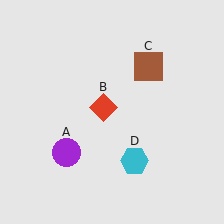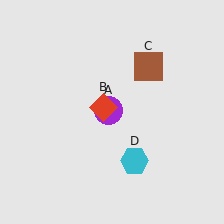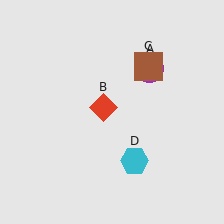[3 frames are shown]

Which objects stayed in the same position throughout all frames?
Red diamond (object B) and brown square (object C) and cyan hexagon (object D) remained stationary.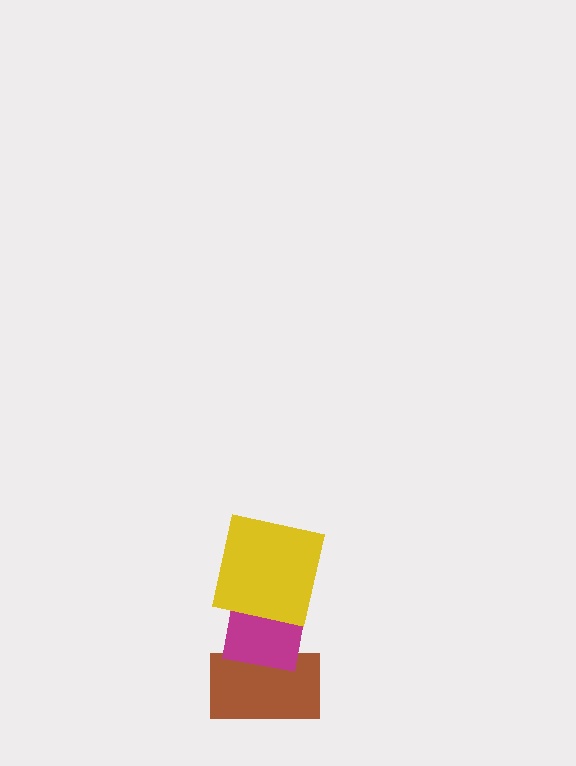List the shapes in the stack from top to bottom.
From top to bottom: the yellow square, the magenta square, the brown rectangle.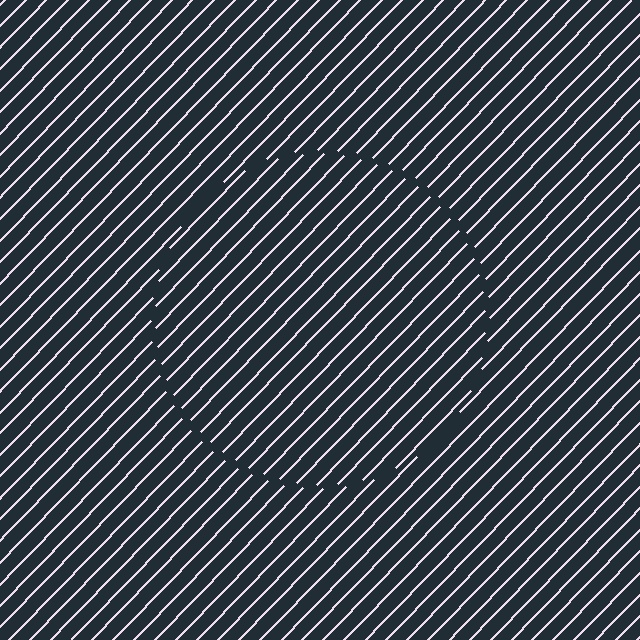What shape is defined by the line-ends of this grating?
An illusory circle. The interior of the shape contains the same grating, shifted by half a period — the contour is defined by the phase discontinuity where line-ends from the inner and outer gratings abut.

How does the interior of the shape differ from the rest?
The interior of the shape contains the same grating, shifted by half a period — the contour is defined by the phase discontinuity where line-ends from the inner and outer gratings abut.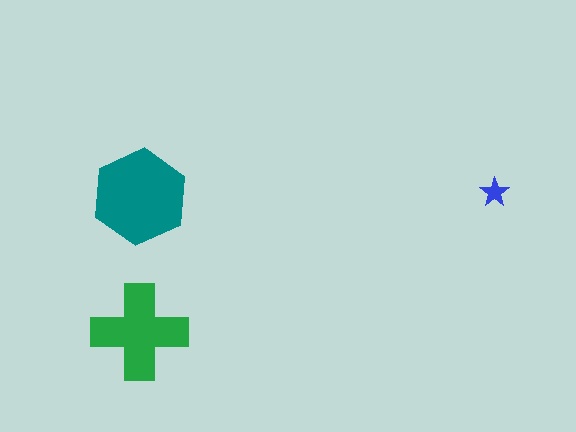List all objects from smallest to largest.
The blue star, the green cross, the teal hexagon.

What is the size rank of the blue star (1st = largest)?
3rd.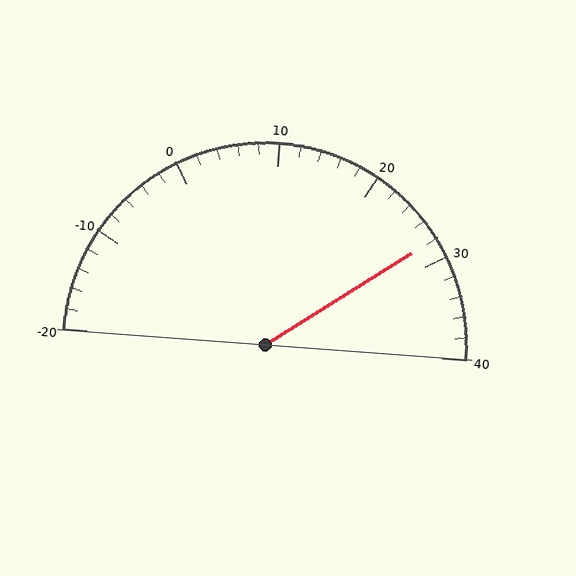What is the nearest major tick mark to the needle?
The nearest major tick mark is 30.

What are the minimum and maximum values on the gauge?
The gauge ranges from -20 to 40.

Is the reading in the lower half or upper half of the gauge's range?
The reading is in the upper half of the range (-20 to 40).